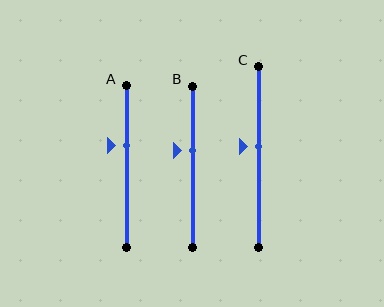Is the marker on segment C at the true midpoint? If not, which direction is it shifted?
No, the marker on segment C is shifted upward by about 6% of the segment length.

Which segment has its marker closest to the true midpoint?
Segment C has its marker closest to the true midpoint.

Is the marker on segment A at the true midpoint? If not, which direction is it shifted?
No, the marker on segment A is shifted upward by about 13% of the segment length.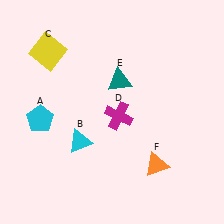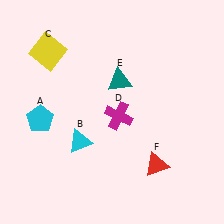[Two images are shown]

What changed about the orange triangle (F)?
In Image 1, F is orange. In Image 2, it changed to red.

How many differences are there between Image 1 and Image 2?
There is 1 difference between the two images.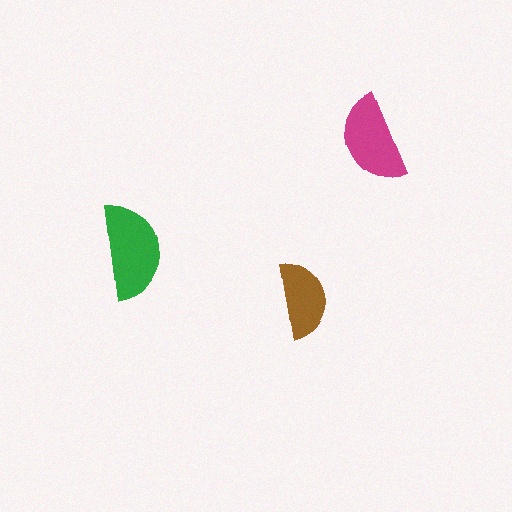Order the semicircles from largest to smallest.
the green one, the magenta one, the brown one.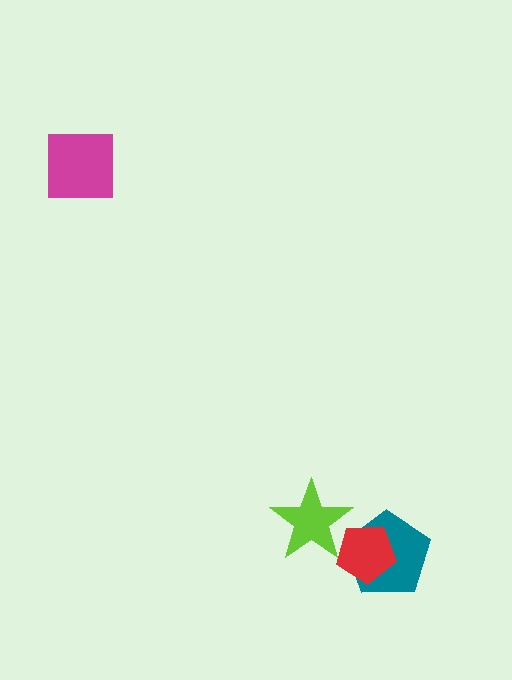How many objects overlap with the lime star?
1 object overlaps with the lime star.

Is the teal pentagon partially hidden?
Yes, it is partially covered by another shape.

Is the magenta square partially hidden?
No, no other shape covers it.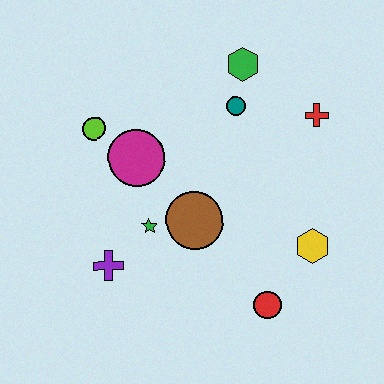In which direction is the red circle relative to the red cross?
The red circle is below the red cross.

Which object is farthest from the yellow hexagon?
The lime circle is farthest from the yellow hexagon.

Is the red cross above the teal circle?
No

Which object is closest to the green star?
The brown circle is closest to the green star.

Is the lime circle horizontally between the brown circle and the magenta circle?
No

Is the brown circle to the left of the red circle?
Yes